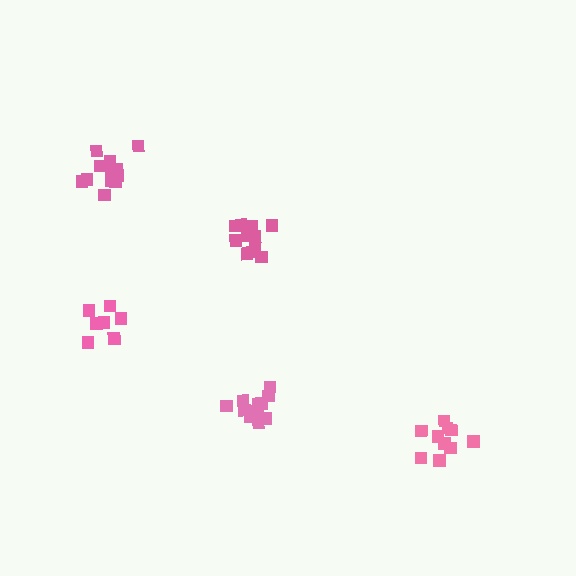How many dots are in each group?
Group 1: 13 dots, Group 2: 12 dots, Group 3: 14 dots, Group 4: 8 dots, Group 5: 10 dots (57 total).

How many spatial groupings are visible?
There are 5 spatial groupings.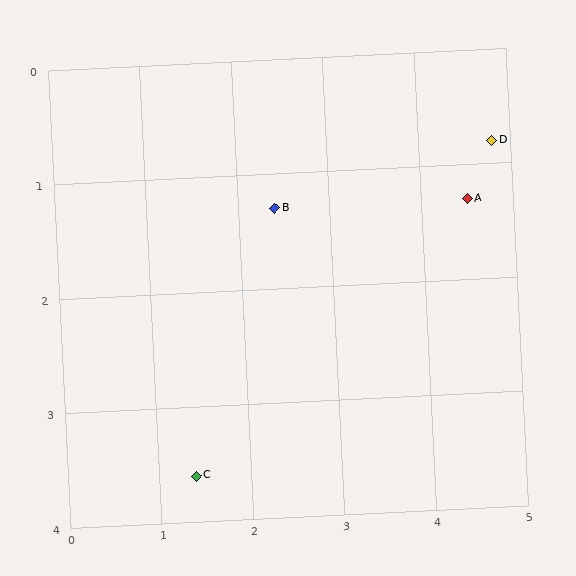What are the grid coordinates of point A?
Point A is at approximately (4.5, 1.3).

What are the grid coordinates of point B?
Point B is at approximately (2.4, 1.3).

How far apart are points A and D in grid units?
Points A and D are about 0.6 grid units apart.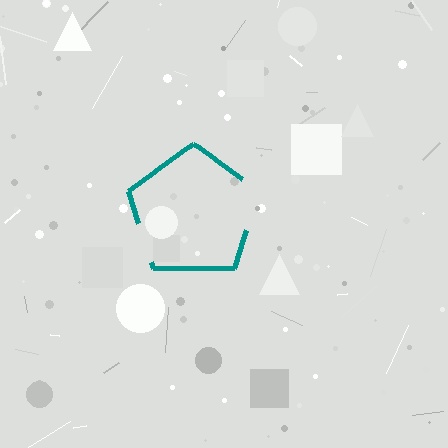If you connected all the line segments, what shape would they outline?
They would outline a pentagon.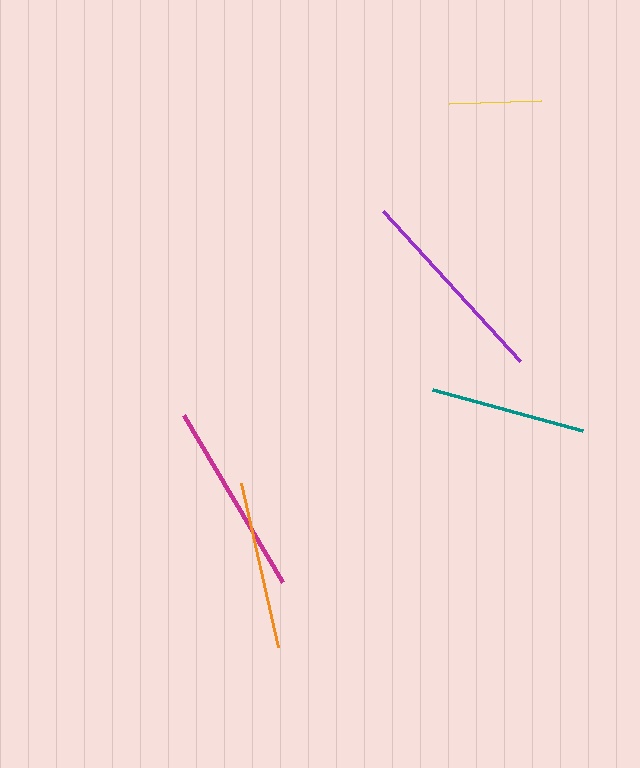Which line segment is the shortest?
The yellow line is the shortest at approximately 92 pixels.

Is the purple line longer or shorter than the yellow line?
The purple line is longer than the yellow line.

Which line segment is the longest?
The purple line is the longest at approximately 204 pixels.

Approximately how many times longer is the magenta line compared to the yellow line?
The magenta line is approximately 2.1 times the length of the yellow line.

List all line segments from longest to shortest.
From longest to shortest: purple, magenta, orange, teal, yellow.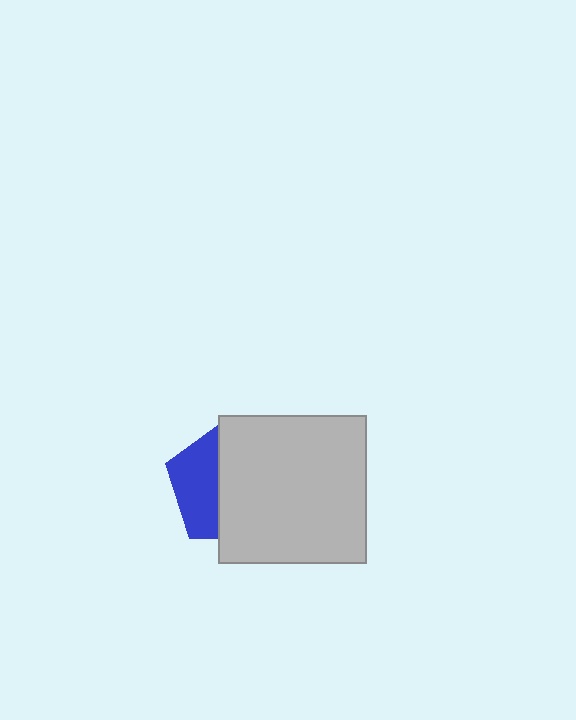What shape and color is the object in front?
The object in front is a light gray square.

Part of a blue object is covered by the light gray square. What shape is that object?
It is a pentagon.